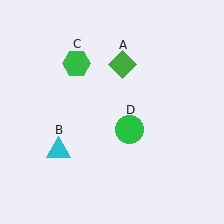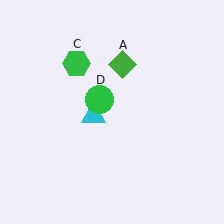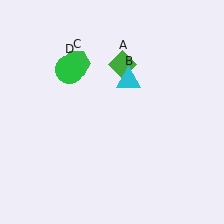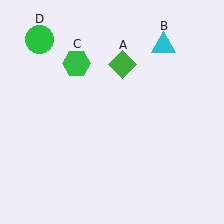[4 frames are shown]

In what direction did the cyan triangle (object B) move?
The cyan triangle (object B) moved up and to the right.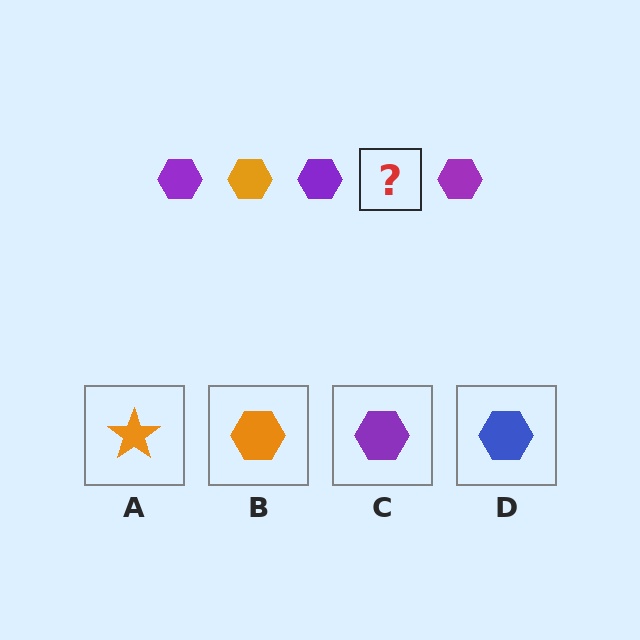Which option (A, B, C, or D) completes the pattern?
B.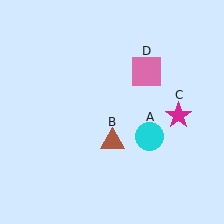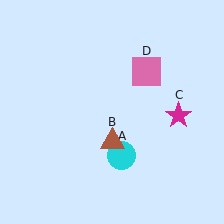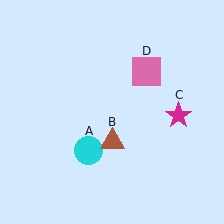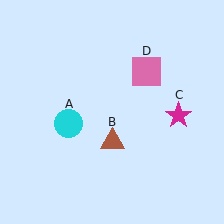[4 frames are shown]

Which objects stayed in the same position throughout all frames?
Brown triangle (object B) and magenta star (object C) and pink square (object D) remained stationary.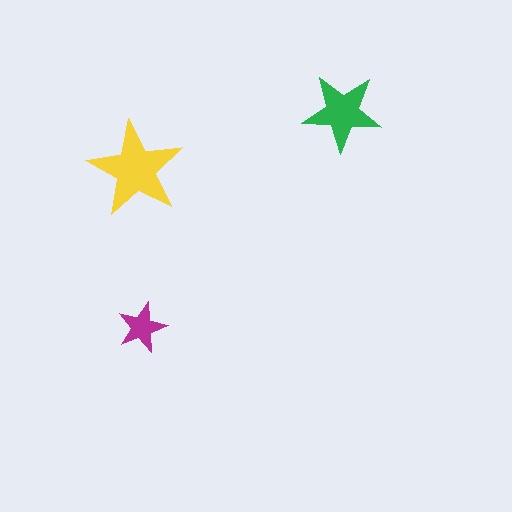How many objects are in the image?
There are 3 objects in the image.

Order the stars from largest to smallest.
the yellow one, the green one, the magenta one.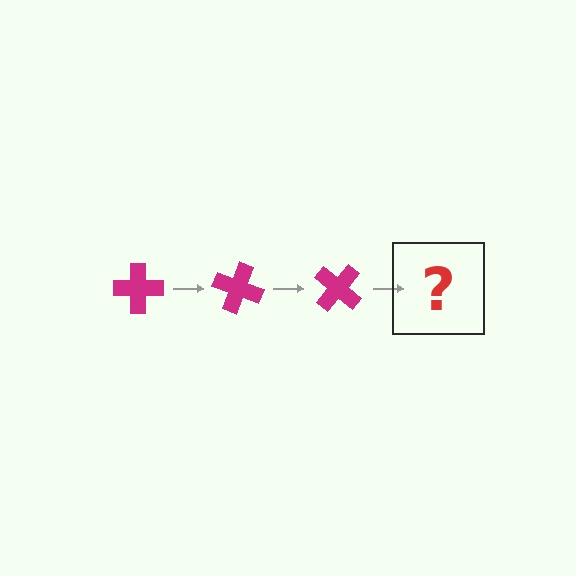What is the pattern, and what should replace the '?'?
The pattern is that the cross rotates 20 degrees each step. The '?' should be a magenta cross rotated 60 degrees.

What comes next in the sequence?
The next element should be a magenta cross rotated 60 degrees.